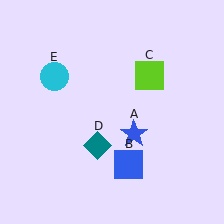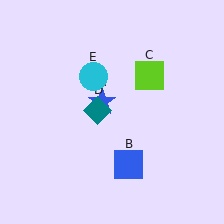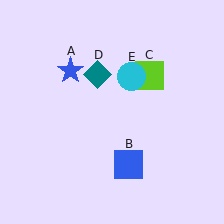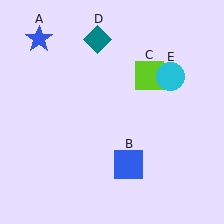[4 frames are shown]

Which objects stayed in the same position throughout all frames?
Blue square (object B) and lime square (object C) remained stationary.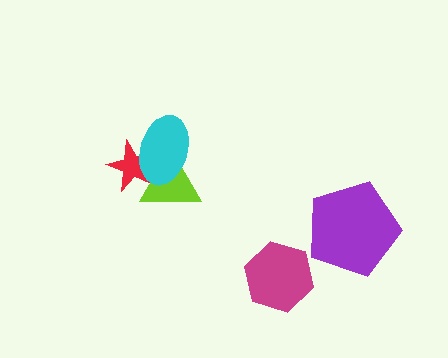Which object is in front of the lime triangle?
The cyan ellipse is in front of the lime triangle.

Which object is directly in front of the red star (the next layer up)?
The lime triangle is directly in front of the red star.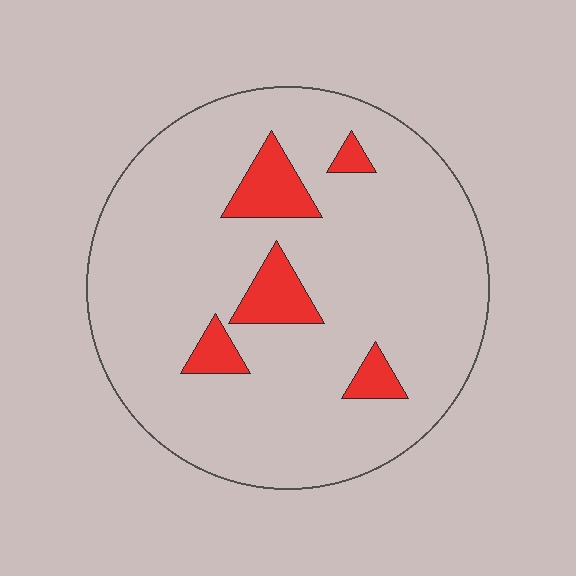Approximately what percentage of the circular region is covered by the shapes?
Approximately 10%.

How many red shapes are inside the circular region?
5.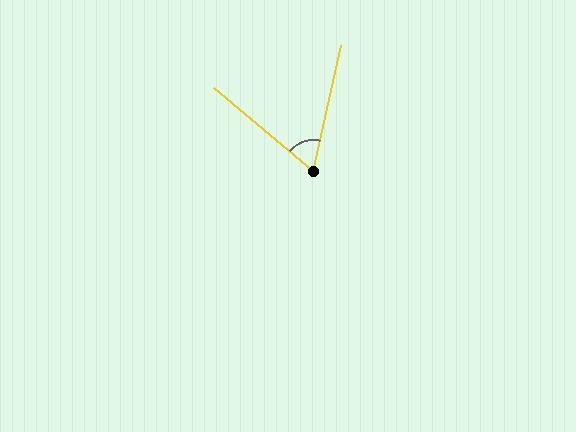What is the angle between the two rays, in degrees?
Approximately 63 degrees.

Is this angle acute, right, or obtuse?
It is acute.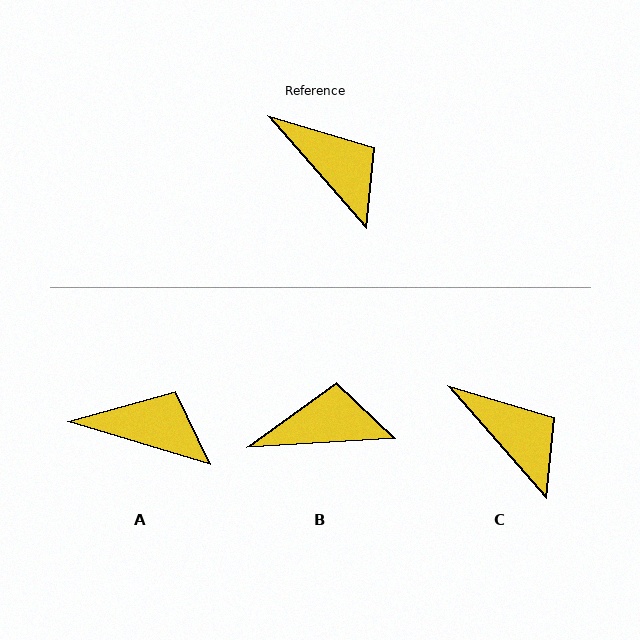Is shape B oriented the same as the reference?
No, it is off by about 53 degrees.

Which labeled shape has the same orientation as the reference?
C.